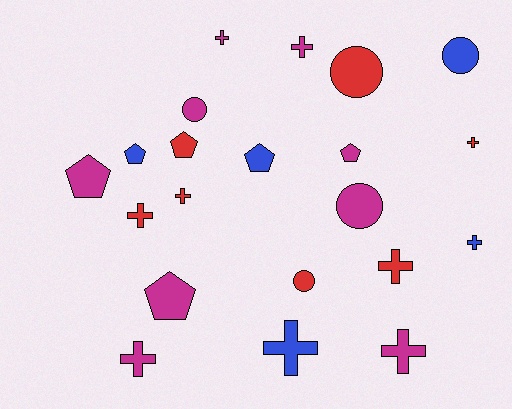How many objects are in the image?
There are 21 objects.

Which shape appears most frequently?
Cross, with 10 objects.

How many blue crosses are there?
There are 2 blue crosses.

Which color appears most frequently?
Magenta, with 9 objects.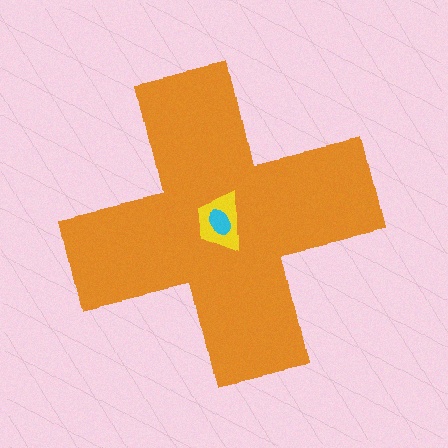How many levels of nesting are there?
3.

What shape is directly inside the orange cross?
The yellow trapezoid.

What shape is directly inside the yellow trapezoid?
The cyan ellipse.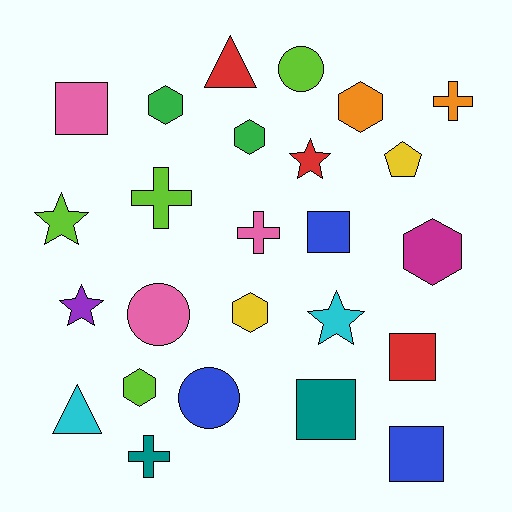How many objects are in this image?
There are 25 objects.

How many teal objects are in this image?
There are 2 teal objects.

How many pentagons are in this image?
There is 1 pentagon.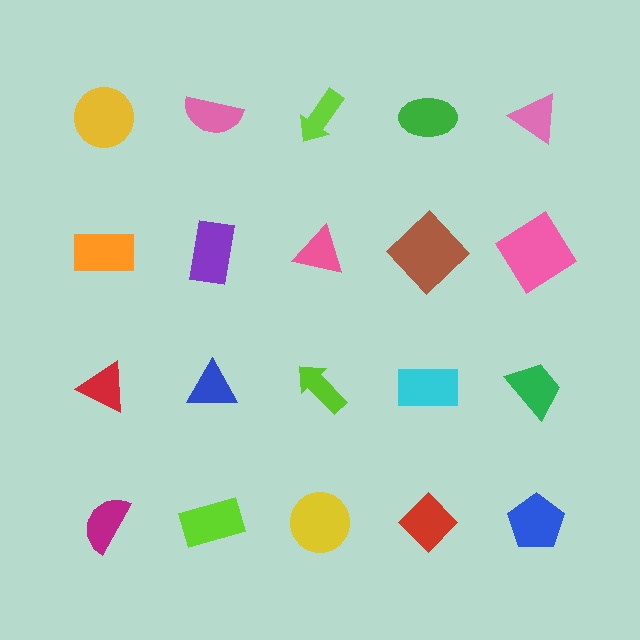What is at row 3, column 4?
A cyan rectangle.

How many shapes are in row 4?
5 shapes.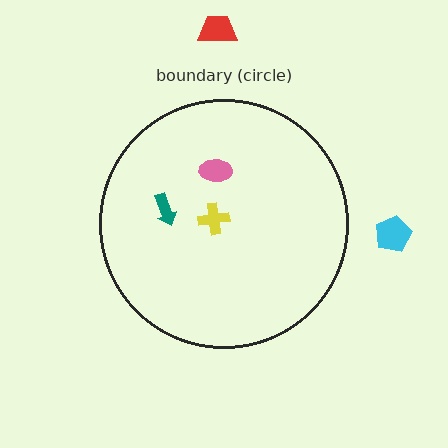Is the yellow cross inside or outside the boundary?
Inside.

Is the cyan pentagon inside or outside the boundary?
Outside.